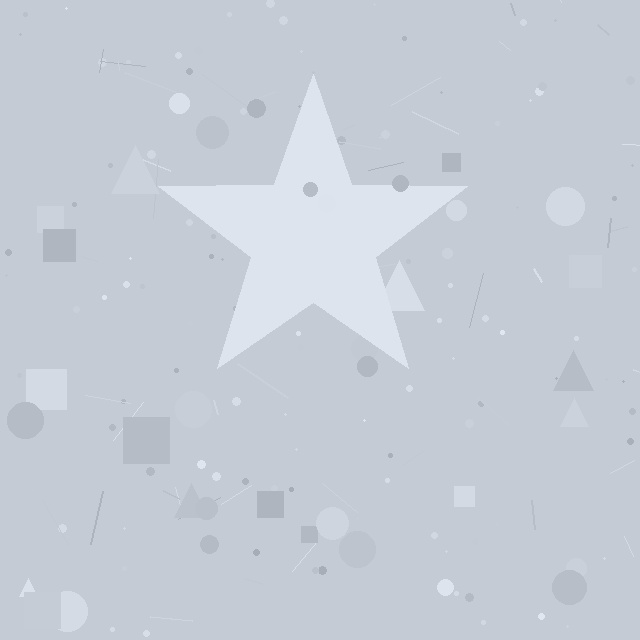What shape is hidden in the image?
A star is hidden in the image.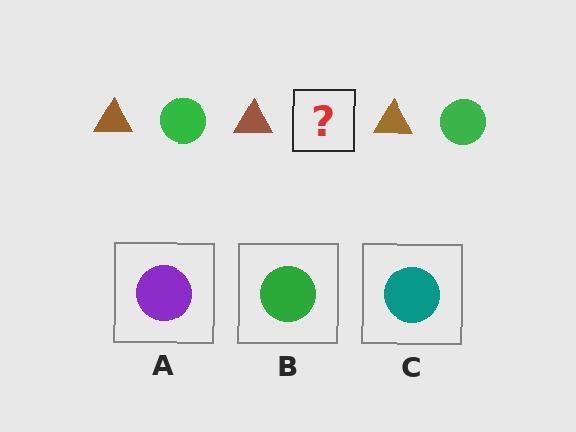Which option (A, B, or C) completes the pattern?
B.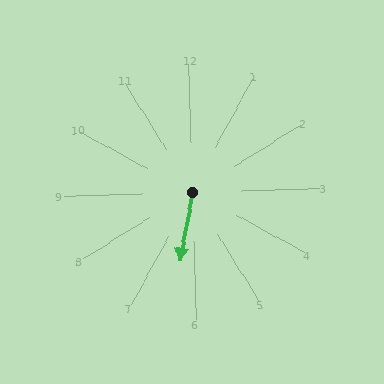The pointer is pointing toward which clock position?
Roughly 6 o'clock.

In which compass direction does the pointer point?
South.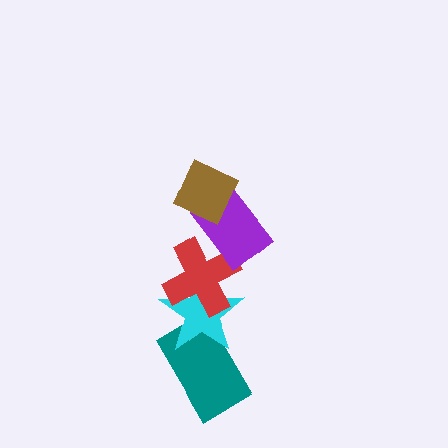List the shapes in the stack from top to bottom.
From top to bottom: the brown diamond, the purple rectangle, the red cross, the cyan star, the teal rectangle.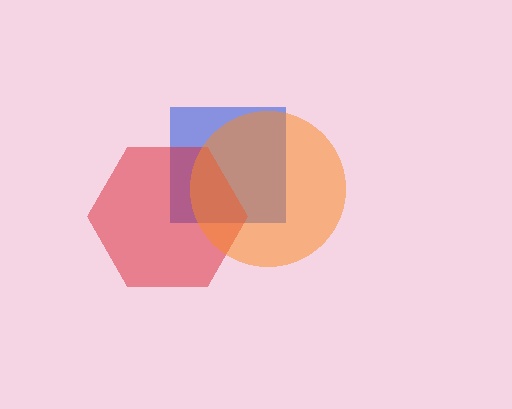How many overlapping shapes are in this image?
There are 3 overlapping shapes in the image.